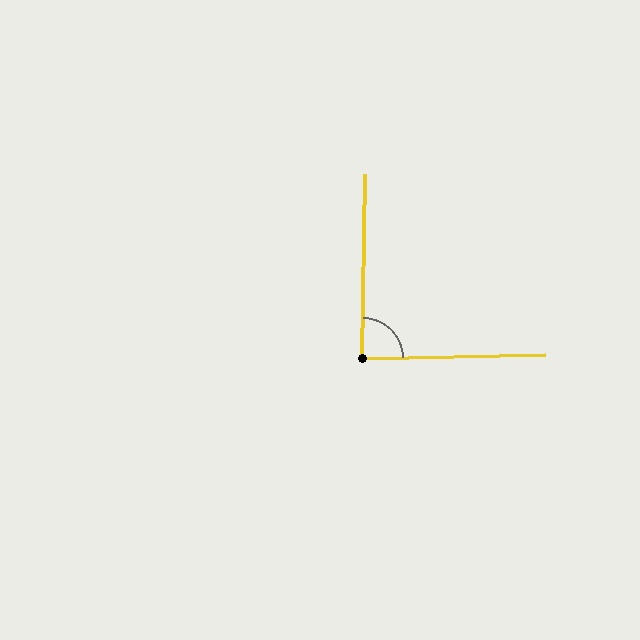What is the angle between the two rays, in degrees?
Approximately 88 degrees.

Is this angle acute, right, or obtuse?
It is approximately a right angle.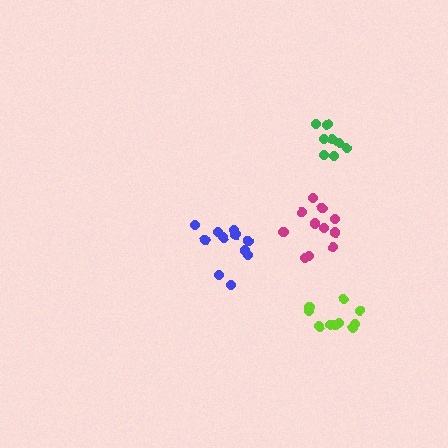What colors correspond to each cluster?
The clusters are colored: green, lime, blue, magenta.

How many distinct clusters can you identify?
There are 4 distinct clusters.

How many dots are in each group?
Group 1: 8 dots, Group 2: 10 dots, Group 3: 11 dots, Group 4: 11 dots (40 total).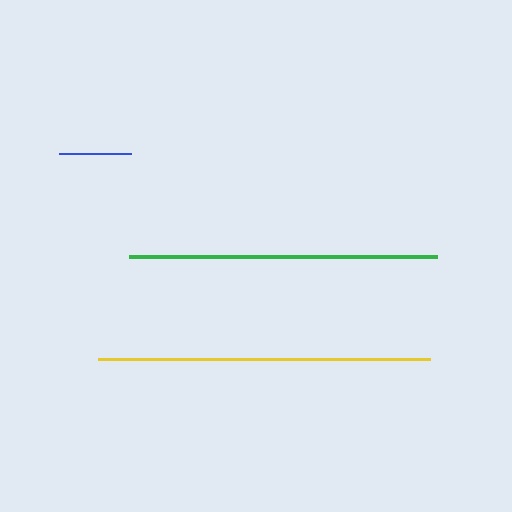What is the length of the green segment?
The green segment is approximately 307 pixels long.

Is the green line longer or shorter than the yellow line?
The yellow line is longer than the green line.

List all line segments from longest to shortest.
From longest to shortest: yellow, green, blue.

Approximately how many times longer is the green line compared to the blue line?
The green line is approximately 4.3 times the length of the blue line.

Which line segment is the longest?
The yellow line is the longest at approximately 331 pixels.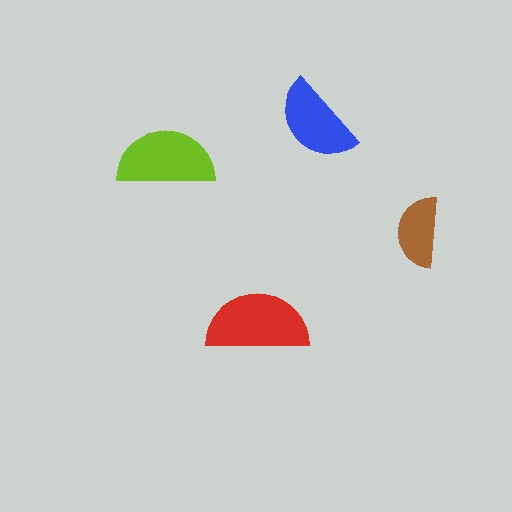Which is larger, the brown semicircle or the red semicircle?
The red one.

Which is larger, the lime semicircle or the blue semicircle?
The lime one.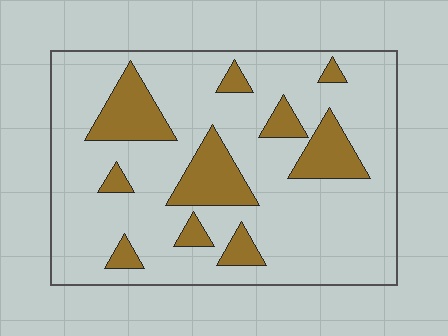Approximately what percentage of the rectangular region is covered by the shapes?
Approximately 20%.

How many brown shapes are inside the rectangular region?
10.